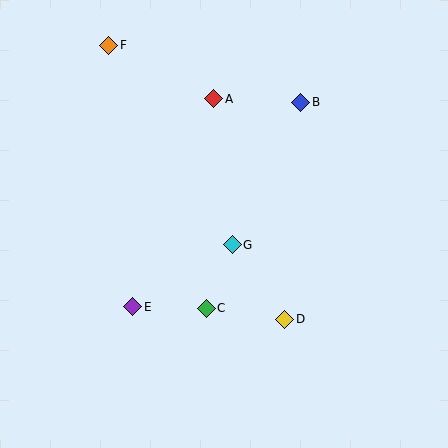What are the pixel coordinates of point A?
Point A is at (214, 99).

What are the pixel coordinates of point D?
Point D is at (285, 319).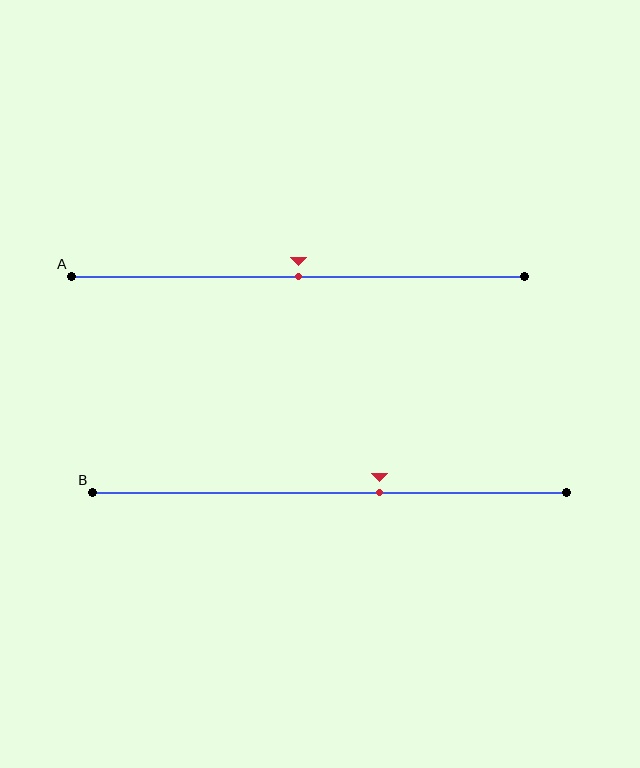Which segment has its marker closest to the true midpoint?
Segment A has its marker closest to the true midpoint.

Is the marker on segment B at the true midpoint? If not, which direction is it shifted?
No, the marker on segment B is shifted to the right by about 11% of the segment length.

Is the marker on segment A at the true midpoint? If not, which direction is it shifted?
Yes, the marker on segment A is at the true midpoint.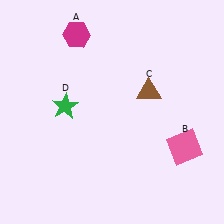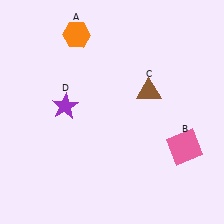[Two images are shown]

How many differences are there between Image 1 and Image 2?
There are 2 differences between the two images.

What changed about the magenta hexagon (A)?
In Image 1, A is magenta. In Image 2, it changed to orange.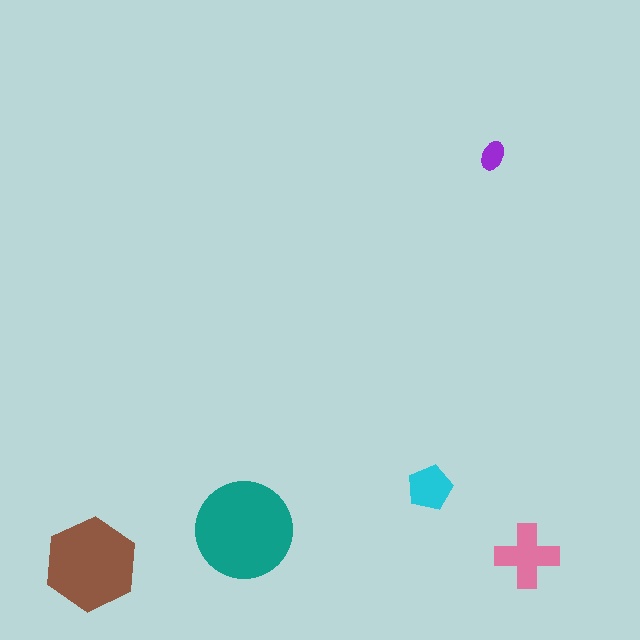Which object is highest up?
The purple ellipse is topmost.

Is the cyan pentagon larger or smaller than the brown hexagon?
Smaller.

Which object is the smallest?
The purple ellipse.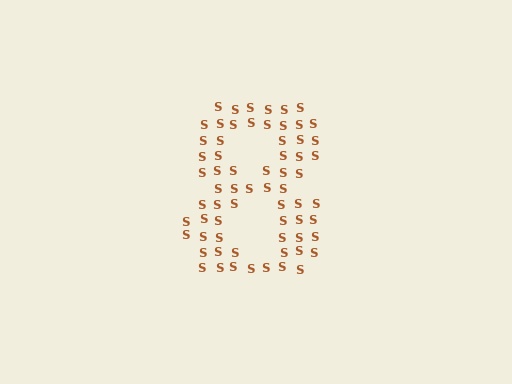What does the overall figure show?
The overall figure shows the digit 8.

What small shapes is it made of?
It is made of small letter S's.